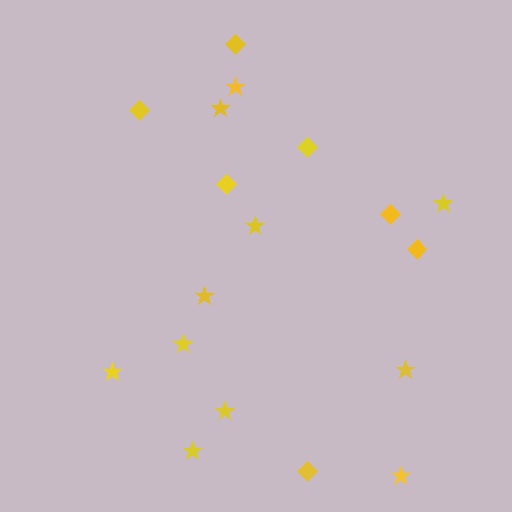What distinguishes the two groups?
There are 2 groups: one group of stars (11) and one group of diamonds (7).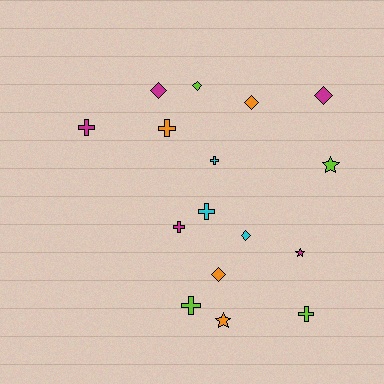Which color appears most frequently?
Magenta, with 5 objects.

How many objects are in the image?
There are 16 objects.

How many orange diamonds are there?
There are 2 orange diamonds.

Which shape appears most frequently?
Cross, with 7 objects.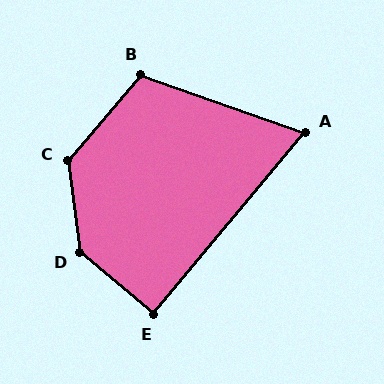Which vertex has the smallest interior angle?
A, at approximately 69 degrees.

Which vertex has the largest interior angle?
D, at approximately 137 degrees.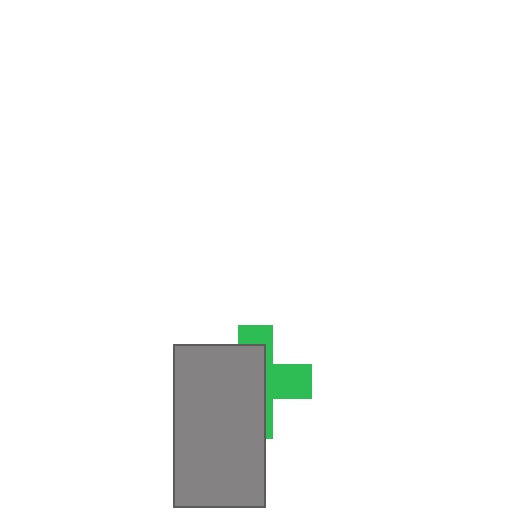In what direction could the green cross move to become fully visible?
The green cross could move right. That would shift it out from behind the gray rectangle entirely.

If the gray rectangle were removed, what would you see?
You would see the complete green cross.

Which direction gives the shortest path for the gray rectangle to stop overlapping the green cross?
Moving left gives the shortest separation.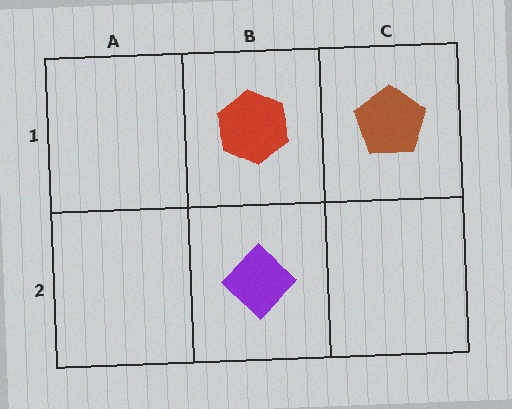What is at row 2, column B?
A purple diamond.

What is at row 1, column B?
A red hexagon.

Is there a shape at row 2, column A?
No, that cell is empty.